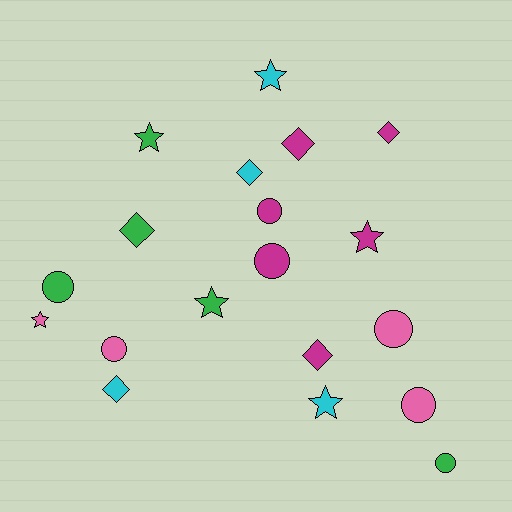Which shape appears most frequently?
Circle, with 7 objects.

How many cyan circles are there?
There are no cyan circles.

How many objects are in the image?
There are 19 objects.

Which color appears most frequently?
Magenta, with 6 objects.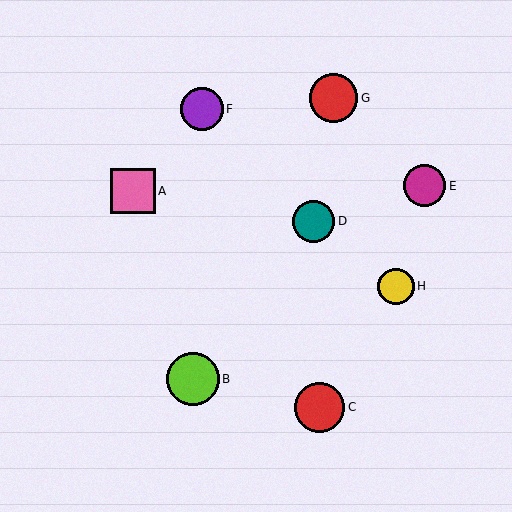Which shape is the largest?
The lime circle (labeled B) is the largest.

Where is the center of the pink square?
The center of the pink square is at (133, 191).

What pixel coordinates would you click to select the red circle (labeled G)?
Click at (334, 98) to select the red circle G.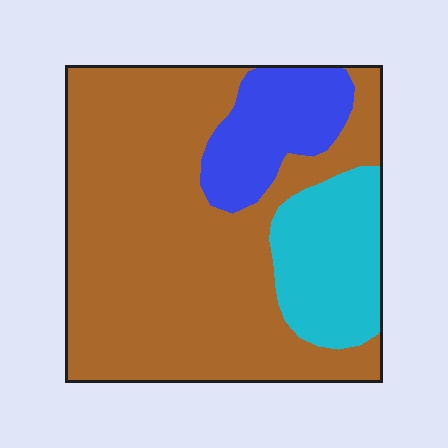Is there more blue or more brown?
Brown.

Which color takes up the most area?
Brown, at roughly 70%.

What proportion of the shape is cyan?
Cyan takes up less than a quarter of the shape.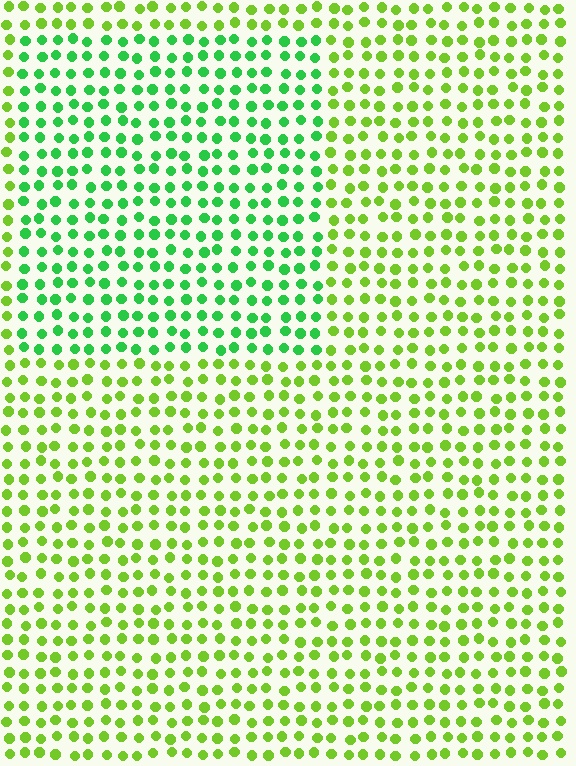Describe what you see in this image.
The image is filled with small lime elements in a uniform arrangement. A rectangle-shaped region is visible where the elements are tinted to a slightly different hue, forming a subtle color boundary.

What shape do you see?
I see a rectangle.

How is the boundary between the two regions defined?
The boundary is defined purely by a slight shift in hue (about 39 degrees). Spacing, size, and orientation are identical on both sides.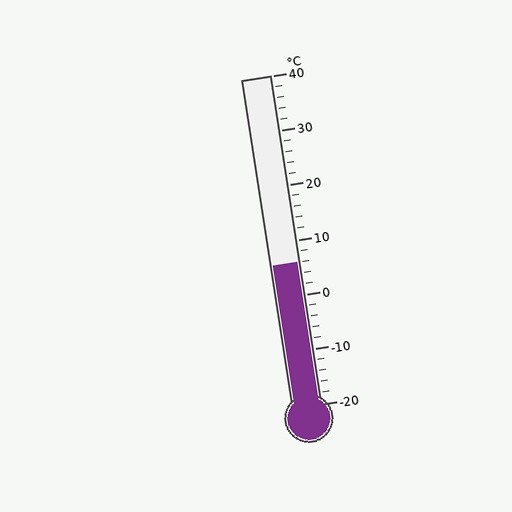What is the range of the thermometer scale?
The thermometer scale ranges from -20°C to 40°C.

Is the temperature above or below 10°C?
The temperature is below 10°C.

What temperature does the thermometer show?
The thermometer shows approximately 6°C.